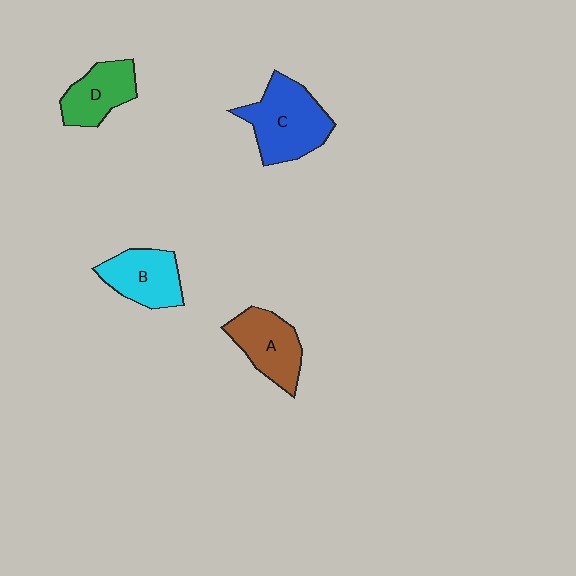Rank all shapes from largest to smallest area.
From largest to smallest: C (blue), A (brown), B (cyan), D (green).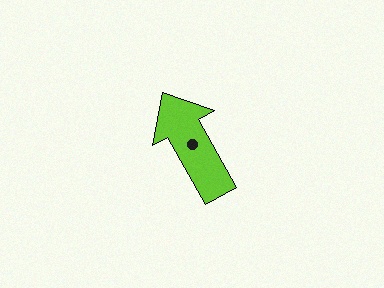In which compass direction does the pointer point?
Northwest.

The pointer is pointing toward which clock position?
Roughly 11 o'clock.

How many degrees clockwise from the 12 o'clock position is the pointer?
Approximately 331 degrees.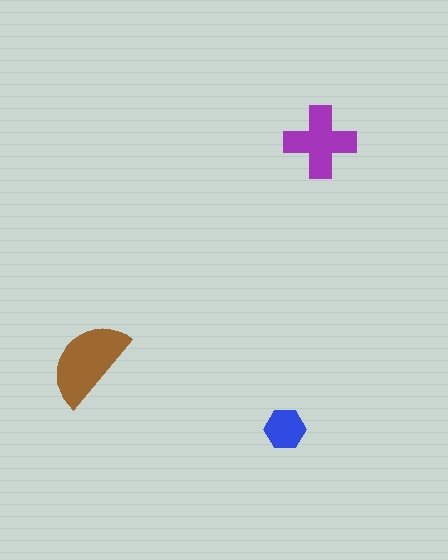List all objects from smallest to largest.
The blue hexagon, the purple cross, the brown semicircle.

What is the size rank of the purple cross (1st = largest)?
2nd.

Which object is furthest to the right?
The purple cross is rightmost.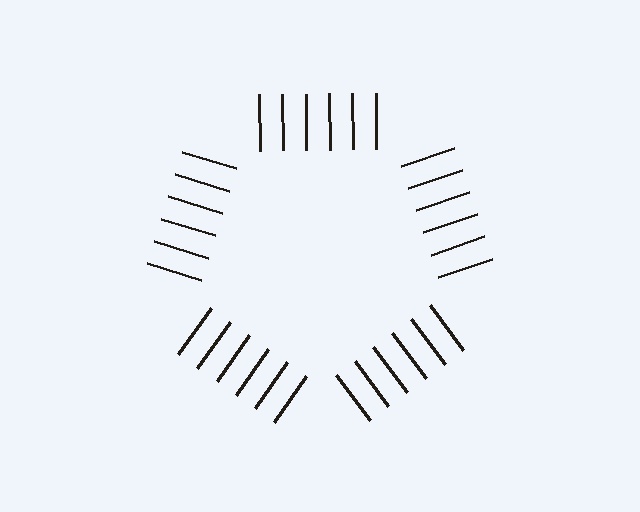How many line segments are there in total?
30 — 6 along each of the 5 edges.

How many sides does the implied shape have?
5 sides — the line-ends trace a pentagon.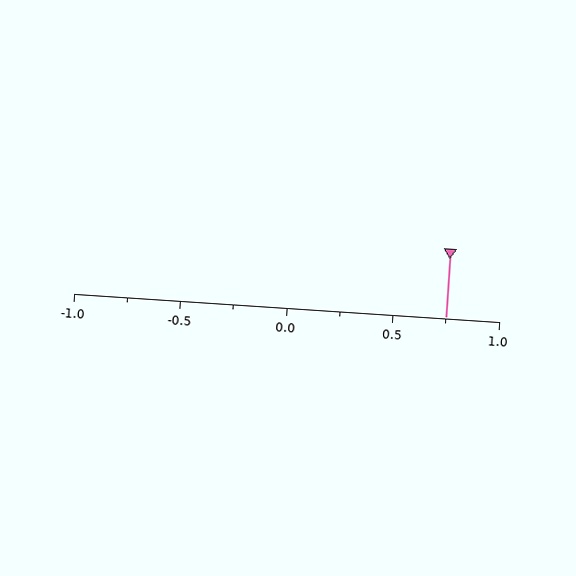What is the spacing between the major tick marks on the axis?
The major ticks are spaced 0.5 apart.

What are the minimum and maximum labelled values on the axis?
The axis runs from -1.0 to 1.0.